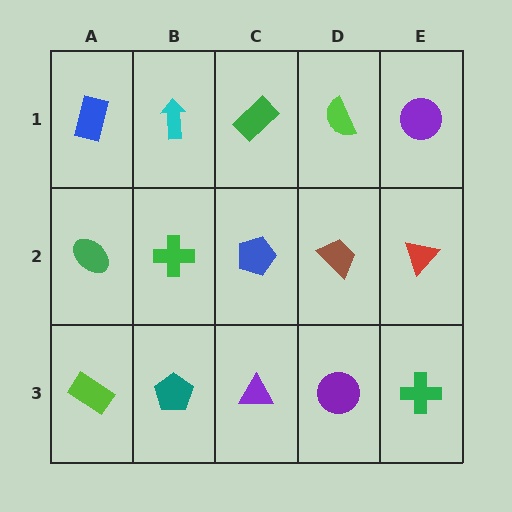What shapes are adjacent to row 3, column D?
A brown trapezoid (row 2, column D), a purple triangle (row 3, column C), a green cross (row 3, column E).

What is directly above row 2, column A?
A blue rectangle.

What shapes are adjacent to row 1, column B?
A green cross (row 2, column B), a blue rectangle (row 1, column A), a green rectangle (row 1, column C).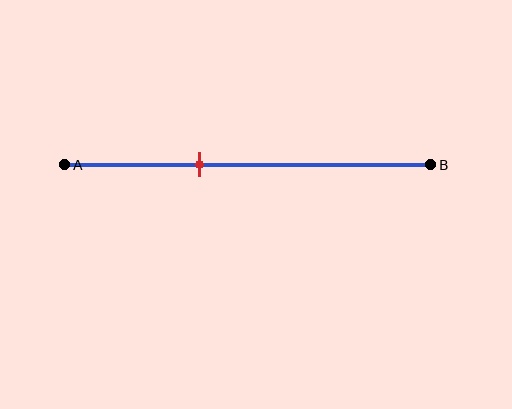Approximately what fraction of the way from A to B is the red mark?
The red mark is approximately 35% of the way from A to B.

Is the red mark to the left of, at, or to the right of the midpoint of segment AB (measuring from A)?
The red mark is to the left of the midpoint of segment AB.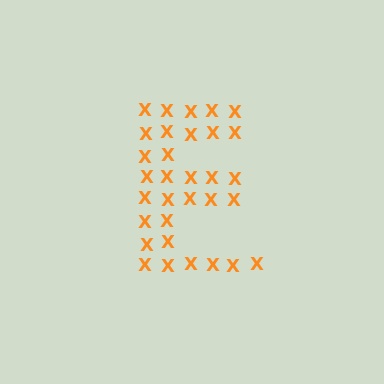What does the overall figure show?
The overall figure shows the letter E.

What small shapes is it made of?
It is made of small letter X's.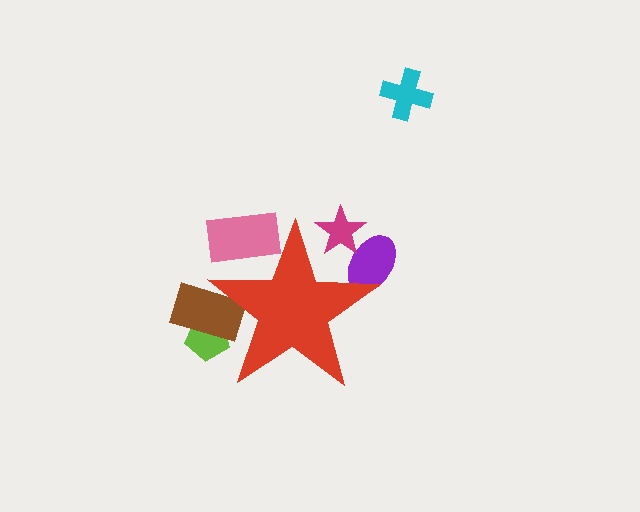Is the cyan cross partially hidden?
No, the cyan cross is fully visible.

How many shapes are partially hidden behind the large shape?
5 shapes are partially hidden.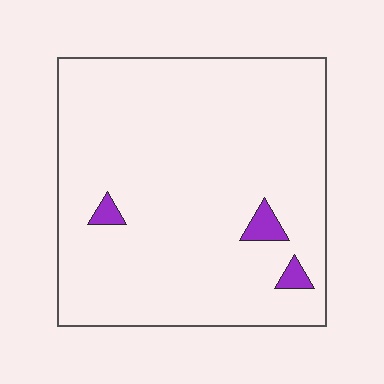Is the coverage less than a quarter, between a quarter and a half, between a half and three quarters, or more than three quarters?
Less than a quarter.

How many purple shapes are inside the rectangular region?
3.